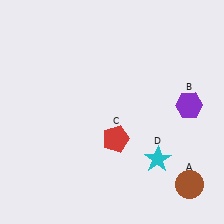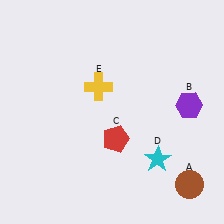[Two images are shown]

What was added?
A yellow cross (E) was added in Image 2.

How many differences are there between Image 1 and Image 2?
There is 1 difference between the two images.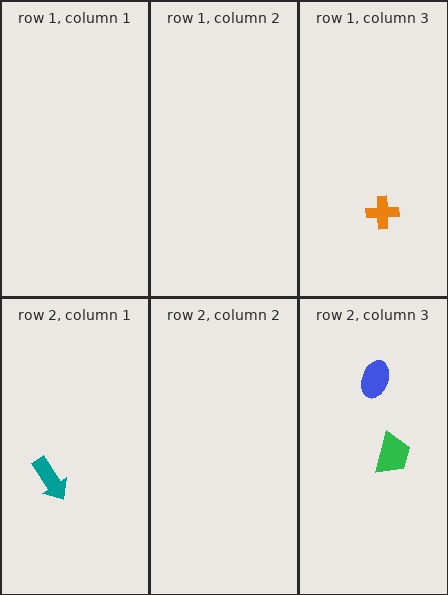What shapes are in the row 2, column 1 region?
The teal arrow.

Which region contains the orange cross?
The row 1, column 3 region.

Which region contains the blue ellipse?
The row 2, column 3 region.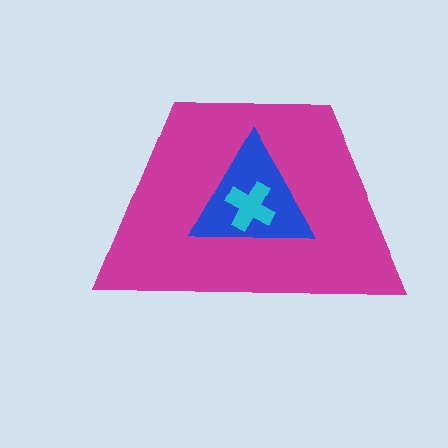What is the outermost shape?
The magenta trapezoid.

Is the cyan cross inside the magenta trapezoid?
Yes.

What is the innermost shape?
The cyan cross.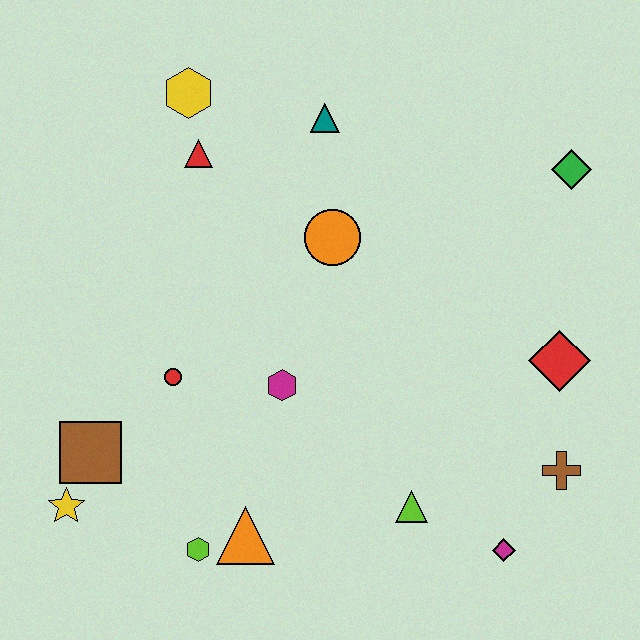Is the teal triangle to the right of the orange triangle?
Yes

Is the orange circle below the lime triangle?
No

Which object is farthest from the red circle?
The green diamond is farthest from the red circle.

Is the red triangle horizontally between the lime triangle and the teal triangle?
No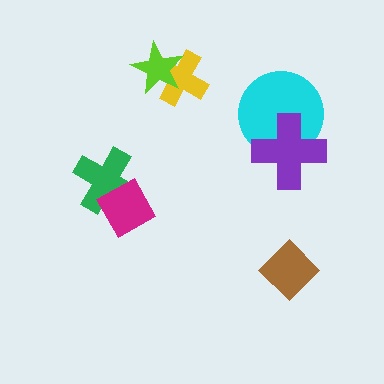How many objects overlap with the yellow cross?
1 object overlaps with the yellow cross.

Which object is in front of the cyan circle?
The purple cross is in front of the cyan circle.